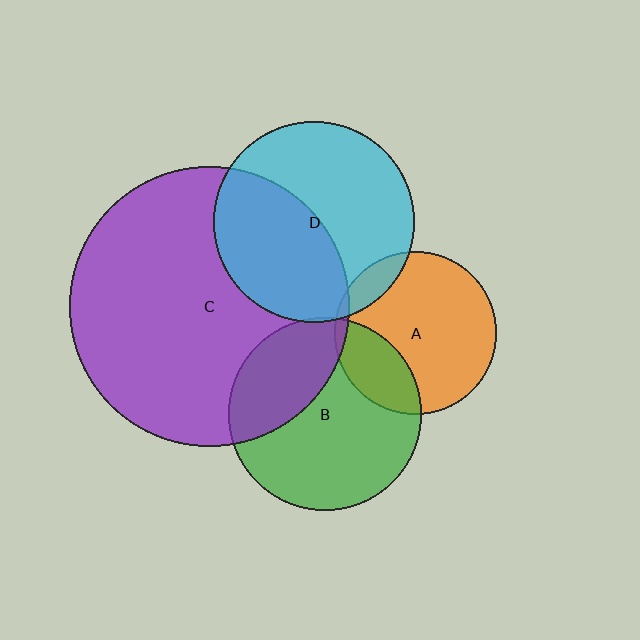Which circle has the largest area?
Circle C (purple).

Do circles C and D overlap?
Yes.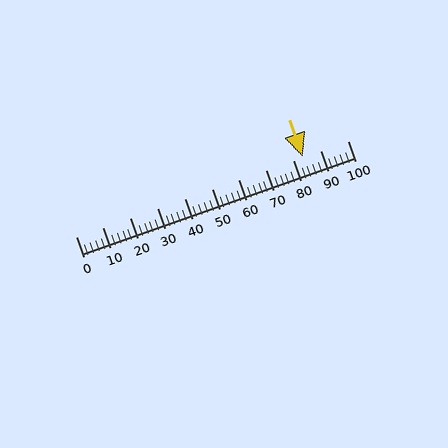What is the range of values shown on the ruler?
The ruler shows values from 0 to 100.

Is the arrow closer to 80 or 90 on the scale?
The arrow is closer to 80.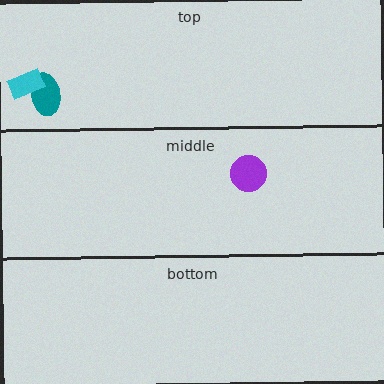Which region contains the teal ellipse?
The top region.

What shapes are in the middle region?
The purple circle.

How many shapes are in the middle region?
1.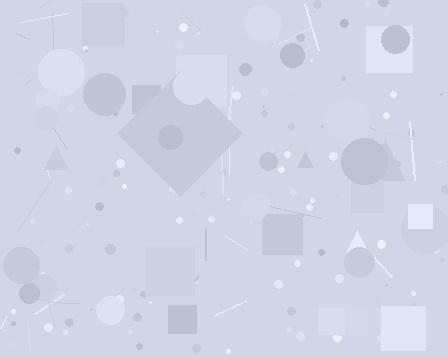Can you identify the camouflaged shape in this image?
The camouflaged shape is a diamond.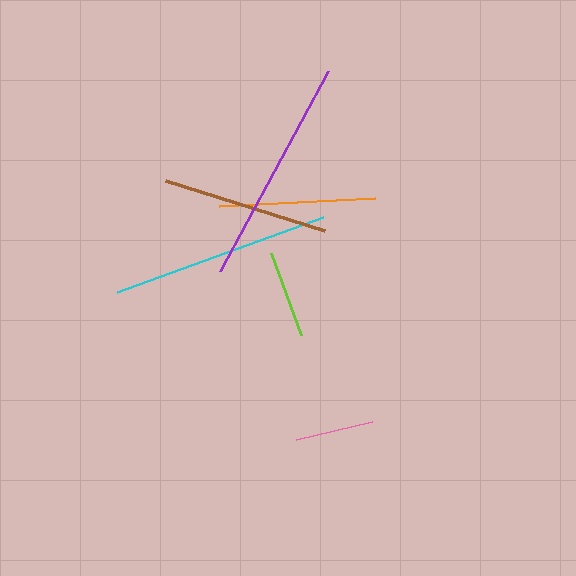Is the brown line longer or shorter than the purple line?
The purple line is longer than the brown line.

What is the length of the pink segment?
The pink segment is approximately 78 pixels long.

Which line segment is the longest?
The purple line is the longest at approximately 226 pixels.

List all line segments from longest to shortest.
From longest to shortest: purple, cyan, brown, orange, lime, pink.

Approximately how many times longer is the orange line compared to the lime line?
The orange line is approximately 1.8 times the length of the lime line.